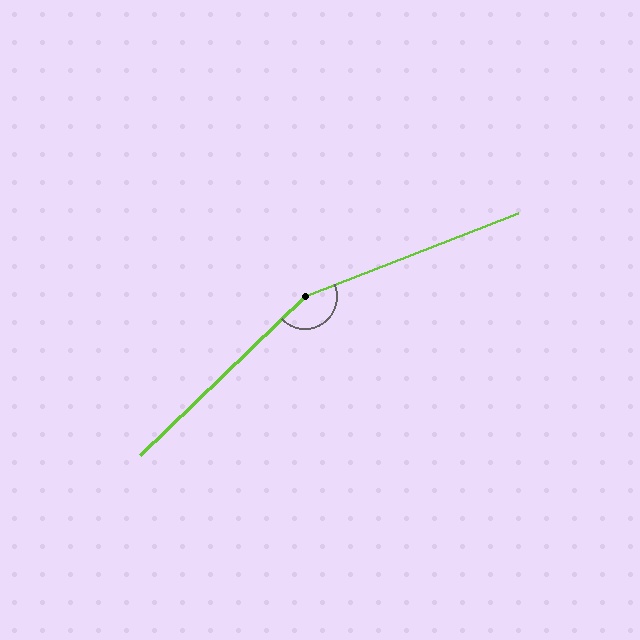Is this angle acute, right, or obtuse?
It is obtuse.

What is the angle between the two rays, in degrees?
Approximately 157 degrees.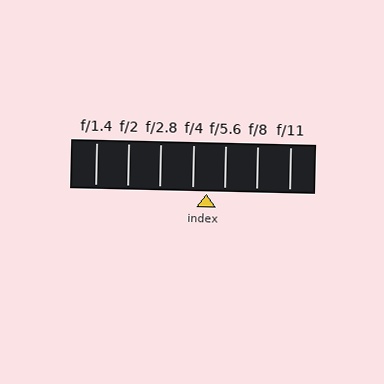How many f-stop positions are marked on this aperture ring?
There are 7 f-stop positions marked.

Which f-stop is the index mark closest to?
The index mark is closest to f/4.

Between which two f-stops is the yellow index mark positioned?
The index mark is between f/4 and f/5.6.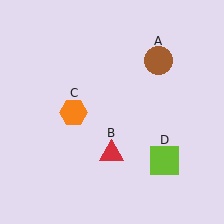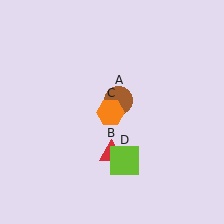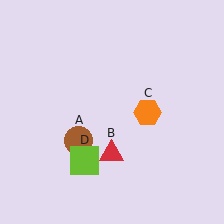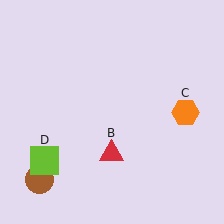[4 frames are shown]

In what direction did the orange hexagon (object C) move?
The orange hexagon (object C) moved right.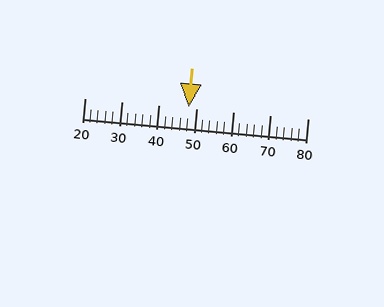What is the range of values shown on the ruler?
The ruler shows values from 20 to 80.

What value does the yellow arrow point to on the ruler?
The yellow arrow points to approximately 48.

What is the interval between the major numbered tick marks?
The major tick marks are spaced 10 units apart.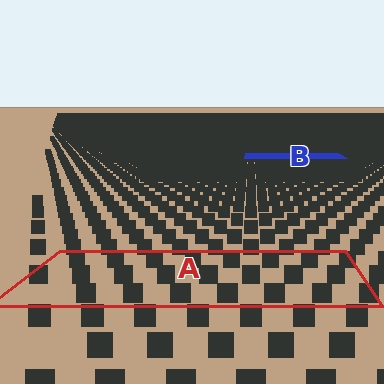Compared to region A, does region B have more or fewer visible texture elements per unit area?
Region B has more texture elements per unit area — they are packed more densely because it is farther away.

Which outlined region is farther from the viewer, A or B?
Region B is farther from the viewer — the texture elements inside it appear smaller and more densely packed.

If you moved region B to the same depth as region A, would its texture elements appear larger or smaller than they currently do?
They would appear larger. At a closer depth, the same texture elements are projected at a bigger on-screen size.